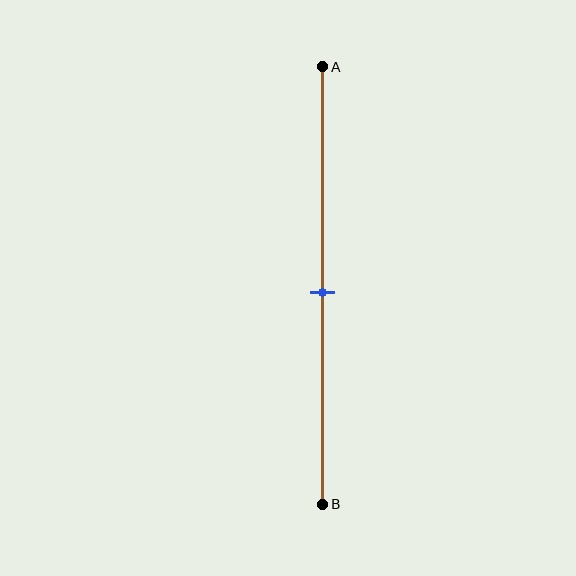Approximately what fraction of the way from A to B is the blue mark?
The blue mark is approximately 50% of the way from A to B.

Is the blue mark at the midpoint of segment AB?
Yes, the mark is approximately at the midpoint.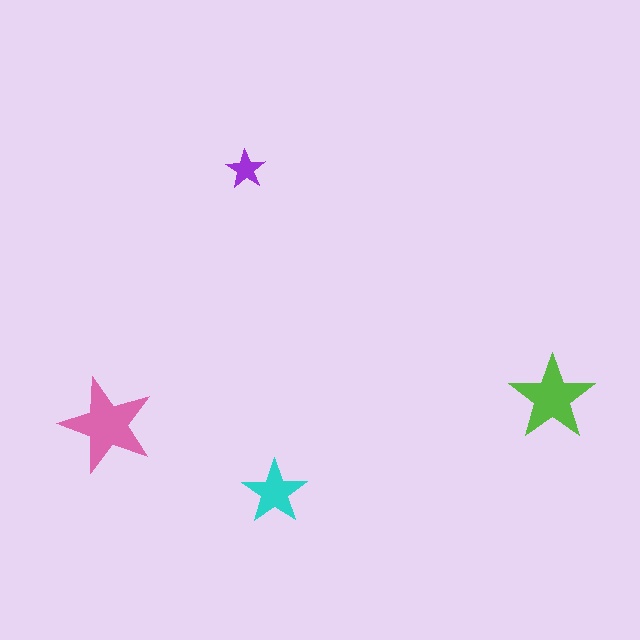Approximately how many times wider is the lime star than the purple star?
About 2 times wider.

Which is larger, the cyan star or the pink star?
The pink one.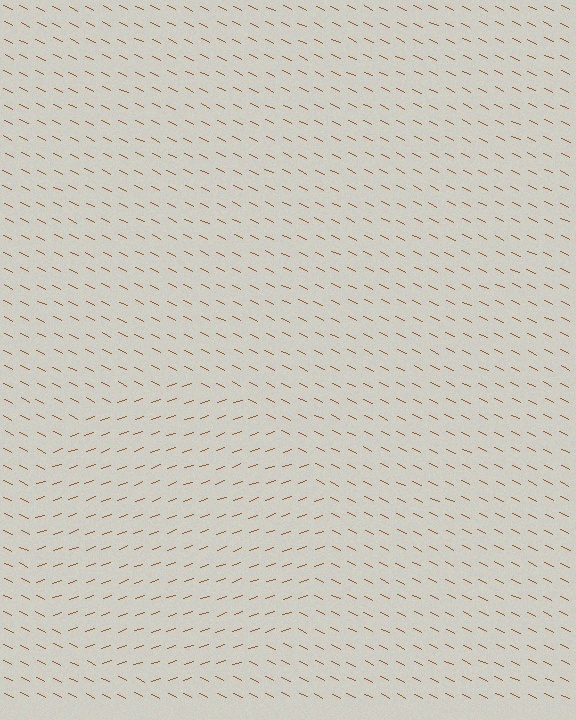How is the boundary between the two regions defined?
The boundary is defined purely by a change in line orientation (approximately 45 degrees difference). All lines are the same color and thickness.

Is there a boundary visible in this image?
Yes, there is a texture boundary formed by a change in line orientation.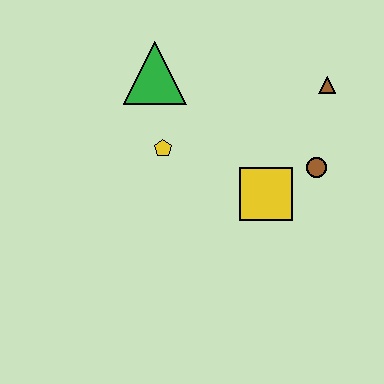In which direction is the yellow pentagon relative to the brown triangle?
The yellow pentagon is to the left of the brown triangle.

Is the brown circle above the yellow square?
Yes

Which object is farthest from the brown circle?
The green triangle is farthest from the brown circle.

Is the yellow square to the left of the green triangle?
No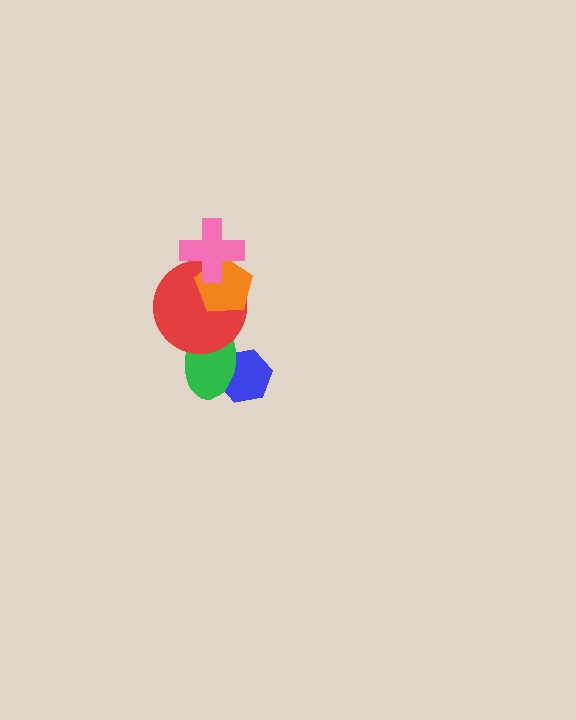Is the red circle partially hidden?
Yes, it is partially covered by another shape.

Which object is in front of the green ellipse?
The red circle is in front of the green ellipse.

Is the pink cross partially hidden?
No, no other shape covers it.